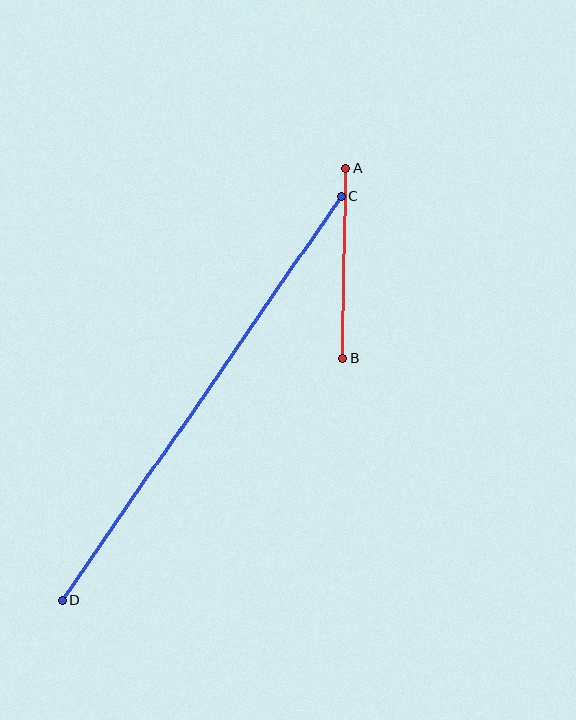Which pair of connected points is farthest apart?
Points C and D are farthest apart.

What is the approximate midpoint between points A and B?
The midpoint is at approximately (344, 264) pixels.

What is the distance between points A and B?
The distance is approximately 190 pixels.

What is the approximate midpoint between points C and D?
The midpoint is at approximately (202, 398) pixels.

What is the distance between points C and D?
The distance is approximately 491 pixels.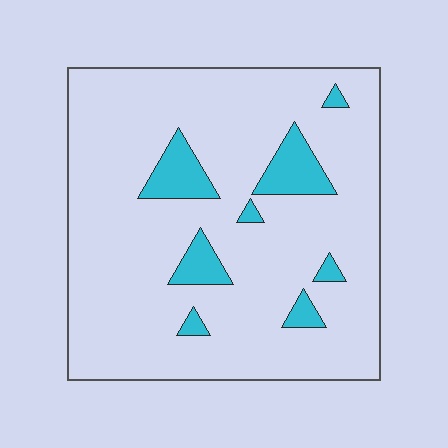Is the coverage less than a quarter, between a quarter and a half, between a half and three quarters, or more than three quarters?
Less than a quarter.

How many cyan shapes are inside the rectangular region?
8.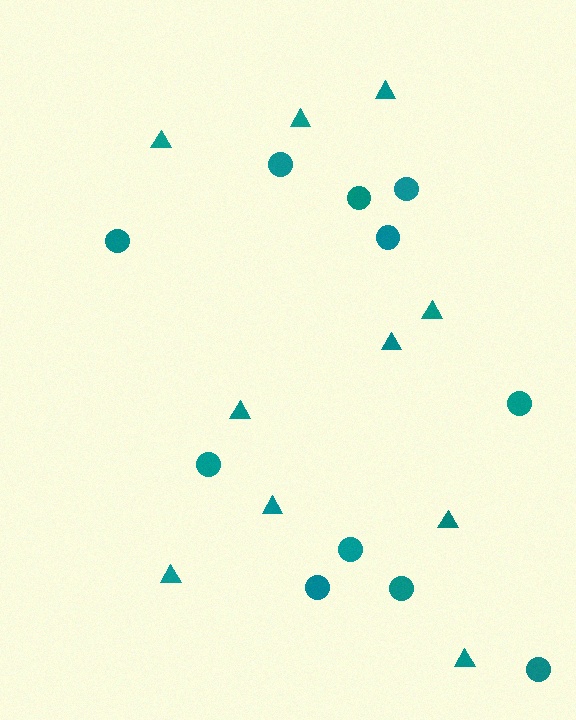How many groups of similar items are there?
There are 2 groups: one group of circles (11) and one group of triangles (10).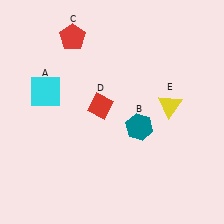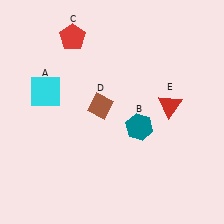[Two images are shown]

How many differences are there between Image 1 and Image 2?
There are 2 differences between the two images.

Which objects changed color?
D changed from red to brown. E changed from yellow to red.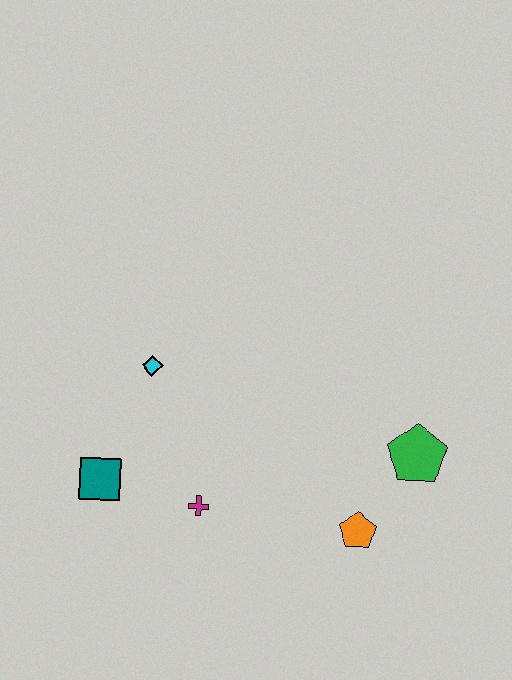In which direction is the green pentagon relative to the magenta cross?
The green pentagon is to the right of the magenta cross.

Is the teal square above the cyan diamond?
No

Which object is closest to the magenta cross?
The teal square is closest to the magenta cross.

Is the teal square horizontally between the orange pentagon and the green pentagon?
No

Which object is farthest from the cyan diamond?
The green pentagon is farthest from the cyan diamond.